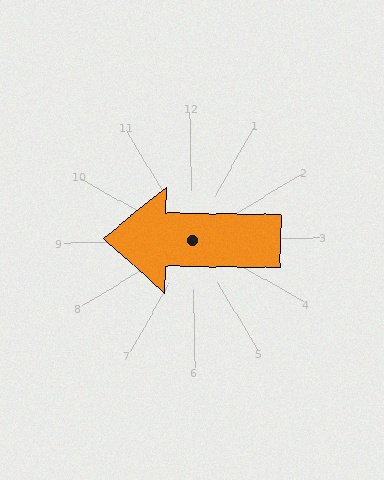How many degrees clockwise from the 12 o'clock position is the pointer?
Approximately 272 degrees.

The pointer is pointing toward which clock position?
Roughly 9 o'clock.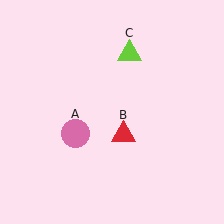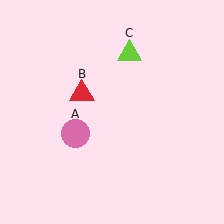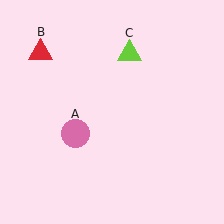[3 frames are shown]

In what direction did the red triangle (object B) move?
The red triangle (object B) moved up and to the left.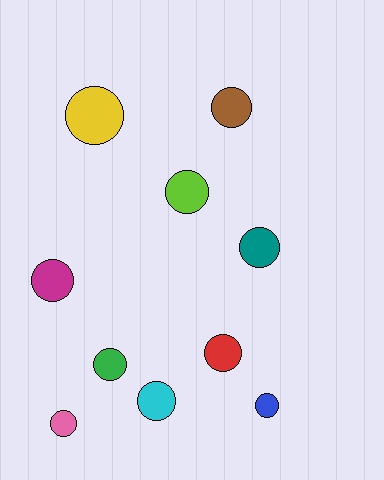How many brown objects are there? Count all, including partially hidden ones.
There is 1 brown object.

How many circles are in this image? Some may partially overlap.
There are 10 circles.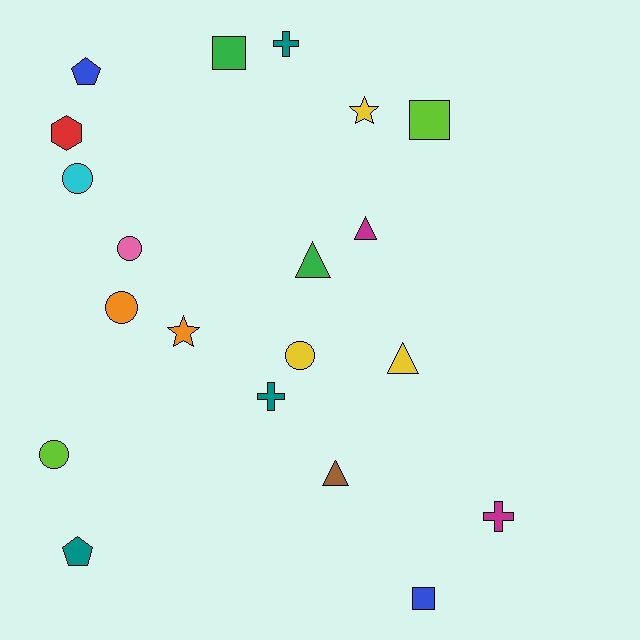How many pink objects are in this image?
There is 1 pink object.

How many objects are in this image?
There are 20 objects.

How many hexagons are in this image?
There is 1 hexagon.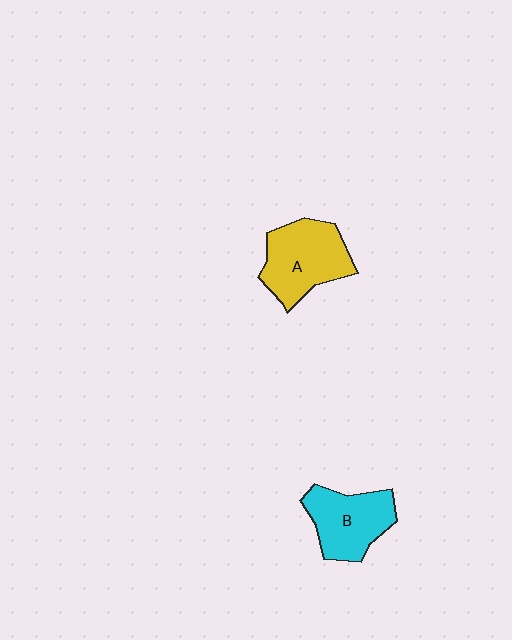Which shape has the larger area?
Shape A (yellow).